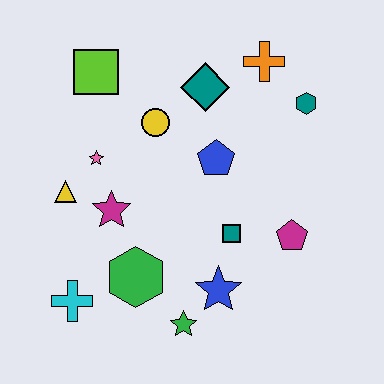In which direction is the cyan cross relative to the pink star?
The cyan cross is below the pink star.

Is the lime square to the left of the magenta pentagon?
Yes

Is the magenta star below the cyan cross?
No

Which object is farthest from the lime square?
The green star is farthest from the lime square.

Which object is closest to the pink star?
The yellow triangle is closest to the pink star.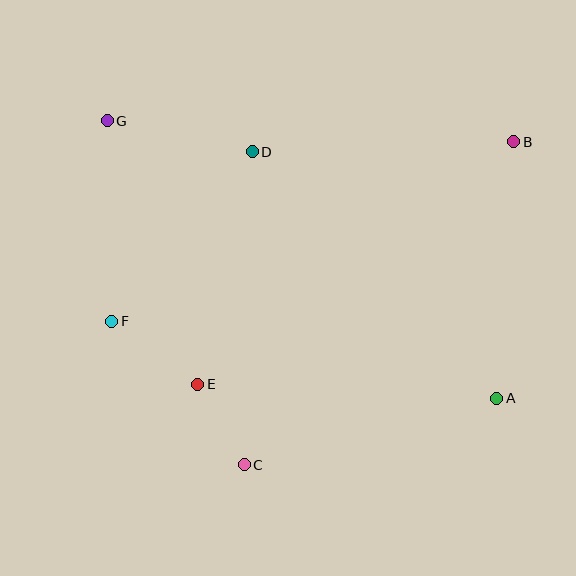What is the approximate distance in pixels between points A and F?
The distance between A and F is approximately 393 pixels.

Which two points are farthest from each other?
Points A and G are farthest from each other.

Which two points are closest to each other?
Points C and E are closest to each other.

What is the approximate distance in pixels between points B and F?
The distance between B and F is approximately 440 pixels.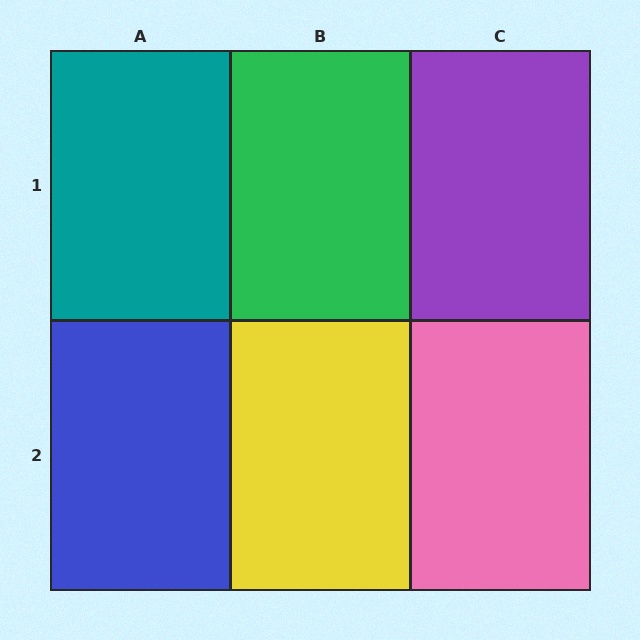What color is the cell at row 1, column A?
Teal.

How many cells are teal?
1 cell is teal.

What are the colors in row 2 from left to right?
Blue, yellow, pink.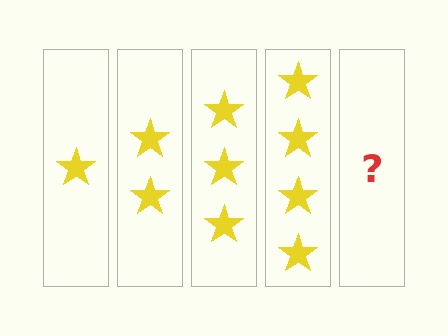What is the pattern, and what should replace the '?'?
The pattern is that each step adds one more star. The '?' should be 5 stars.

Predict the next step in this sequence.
The next step is 5 stars.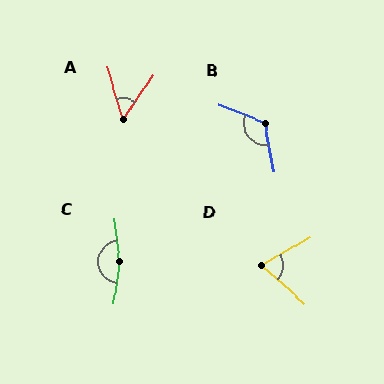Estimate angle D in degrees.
Approximately 72 degrees.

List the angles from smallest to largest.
A (51°), D (72°), B (121°), C (165°).